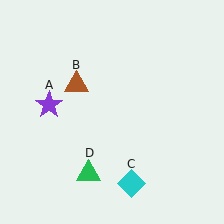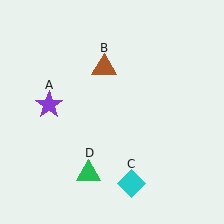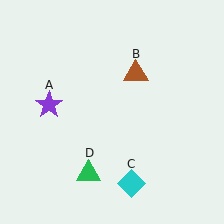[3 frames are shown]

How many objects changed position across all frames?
1 object changed position: brown triangle (object B).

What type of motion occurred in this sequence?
The brown triangle (object B) rotated clockwise around the center of the scene.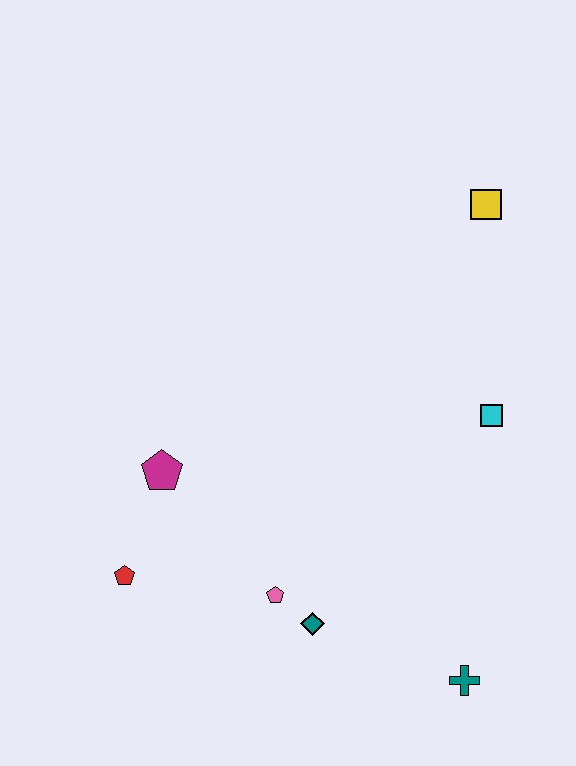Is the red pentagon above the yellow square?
No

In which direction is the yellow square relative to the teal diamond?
The yellow square is above the teal diamond.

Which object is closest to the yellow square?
The cyan square is closest to the yellow square.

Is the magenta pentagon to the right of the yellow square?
No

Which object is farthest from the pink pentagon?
The yellow square is farthest from the pink pentagon.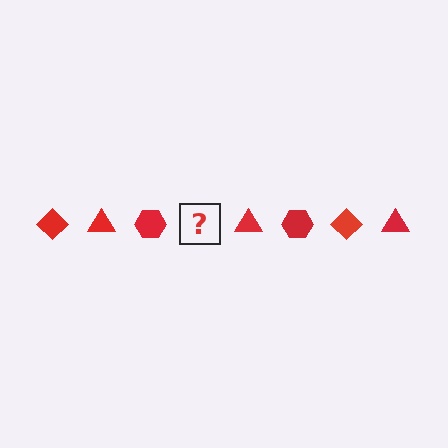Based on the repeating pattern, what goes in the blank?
The blank should be a red diamond.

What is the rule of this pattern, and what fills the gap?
The rule is that the pattern cycles through diamond, triangle, hexagon shapes in red. The gap should be filled with a red diamond.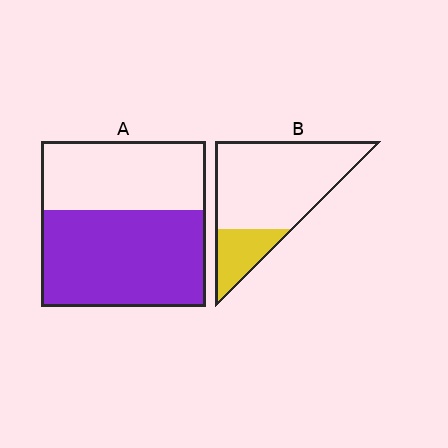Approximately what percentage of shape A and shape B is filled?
A is approximately 60% and B is approximately 20%.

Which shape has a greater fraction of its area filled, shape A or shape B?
Shape A.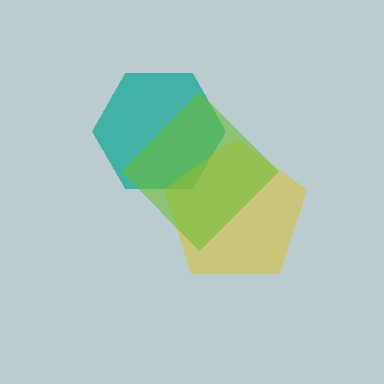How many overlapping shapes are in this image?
There are 3 overlapping shapes in the image.